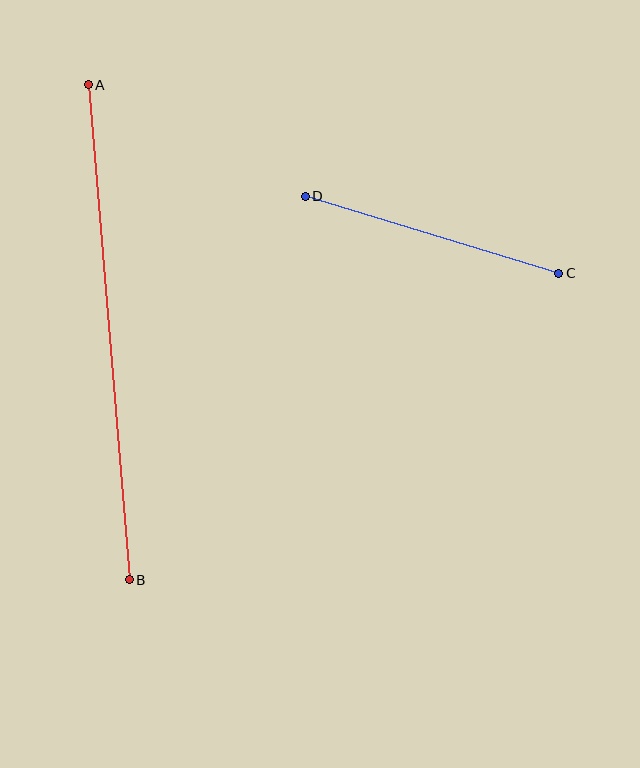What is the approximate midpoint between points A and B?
The midpoint is at approximately (109, 332) pixels.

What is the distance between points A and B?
The distance is approximately 497 pixels.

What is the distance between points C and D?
The distance is approximately 265 pixels.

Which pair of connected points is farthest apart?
Points A and B are farthest apart.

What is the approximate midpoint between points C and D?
The midpoint is at approximately (432, 235) pixels.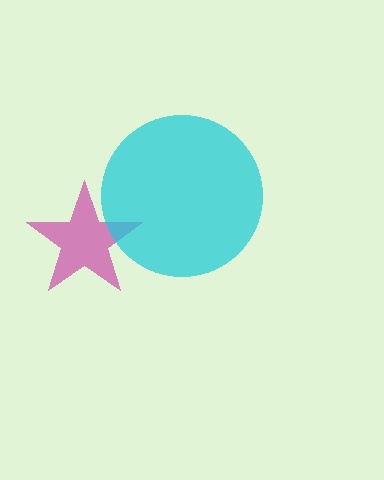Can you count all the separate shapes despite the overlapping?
Yes, there are 2 separate shapes.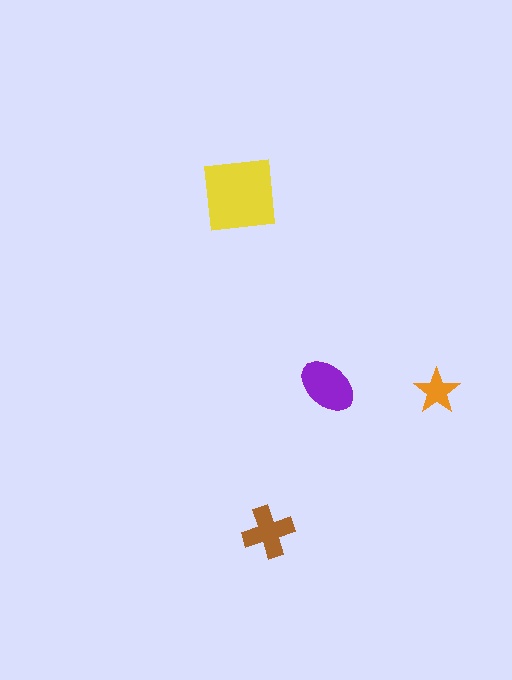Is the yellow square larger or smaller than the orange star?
Larger.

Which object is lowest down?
The brown cross is bottommost.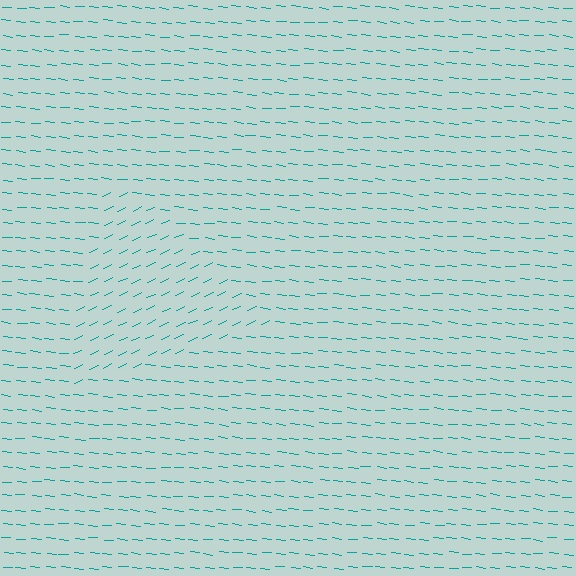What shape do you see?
I see a triangle.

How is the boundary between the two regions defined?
The boundary is defined purely by a change in line orientation (approximately 32 degrees difference). All lines are the same color and thickness.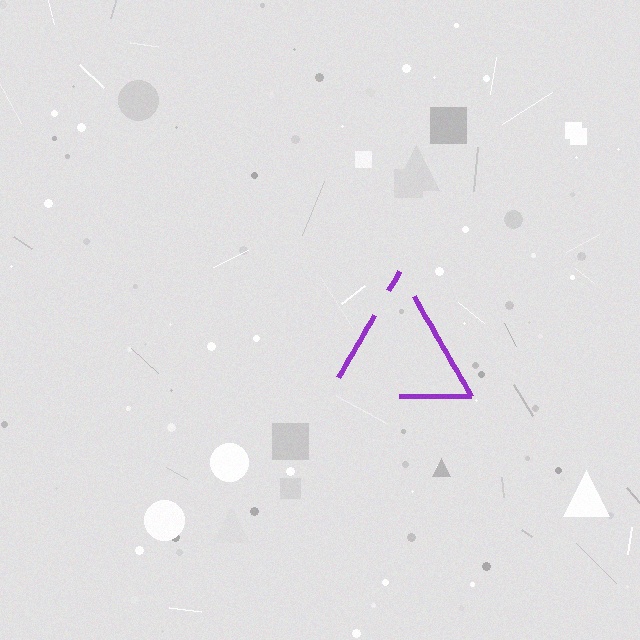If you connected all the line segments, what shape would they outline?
They would outline a triangle.